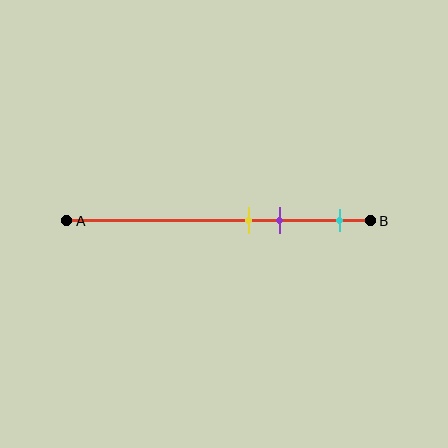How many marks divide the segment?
There are 3 marks dividing the segment.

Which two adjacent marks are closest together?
The yellow and purple marks are the closest adjacent pair.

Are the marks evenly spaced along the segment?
No, the marks are not evenly spaced.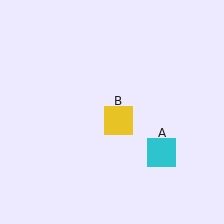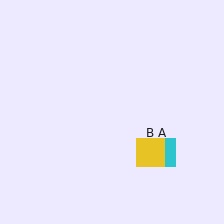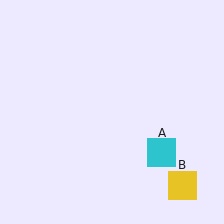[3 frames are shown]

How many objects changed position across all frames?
1 object changed position: yellow square (object B).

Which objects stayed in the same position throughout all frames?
Cyan square (object A) remained stationary.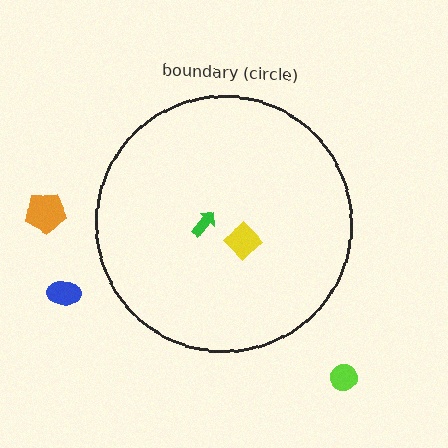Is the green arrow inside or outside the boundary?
Inside.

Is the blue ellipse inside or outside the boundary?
Outside.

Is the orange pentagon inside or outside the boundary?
Outside.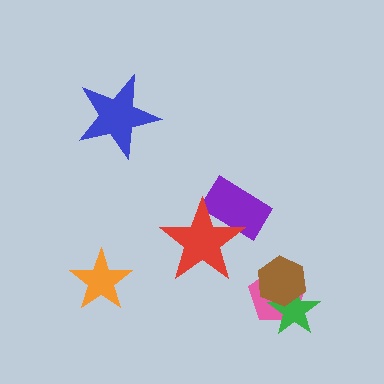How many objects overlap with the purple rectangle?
1 object overlaps with the purple rectangle.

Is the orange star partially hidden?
No, no other shape covers it.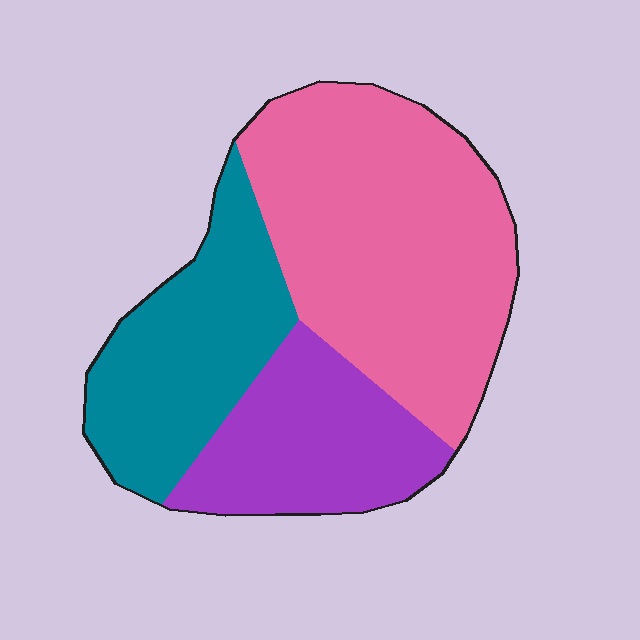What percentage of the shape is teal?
Teal takes up about one quarter (1/4) of the shape.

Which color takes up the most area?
Pink, at roughly 50%.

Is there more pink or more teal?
Pink.